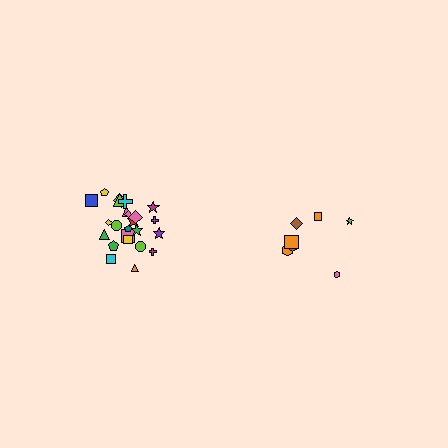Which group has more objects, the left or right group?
The left group.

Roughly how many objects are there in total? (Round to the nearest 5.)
Roughly 30 objects in total.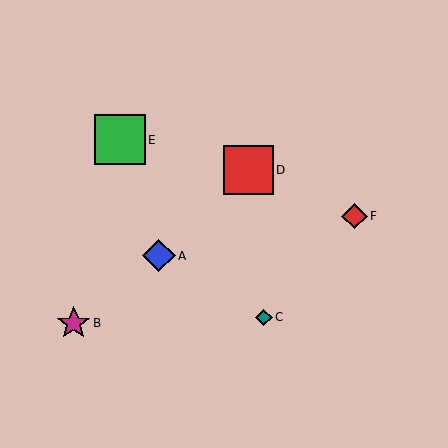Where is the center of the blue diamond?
The center of the blue diamond is at (159, 256).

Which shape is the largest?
The green square (labeled E) is the largest.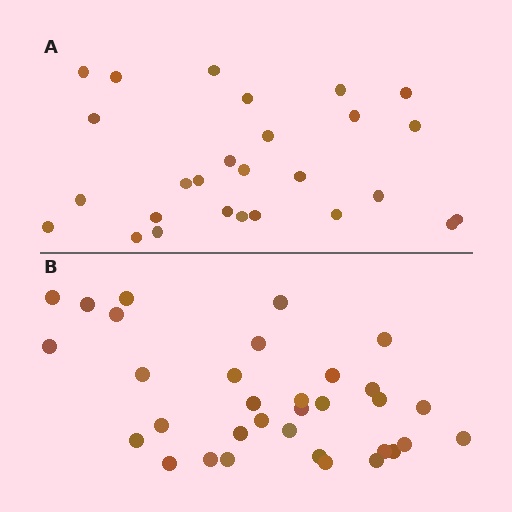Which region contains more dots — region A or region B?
Region B (the bottom region) has more dots.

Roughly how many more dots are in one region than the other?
Region B has about 6 more dots than region A.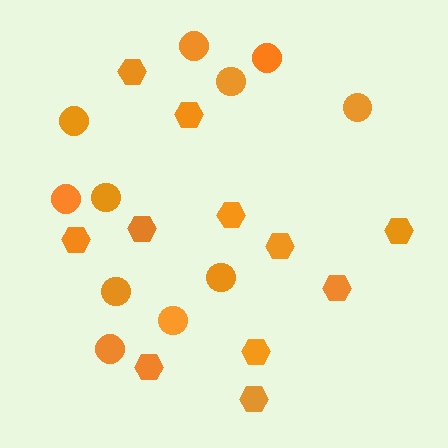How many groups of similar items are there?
There are 2 groups: one group of circles (11) and one group of hexagons (11).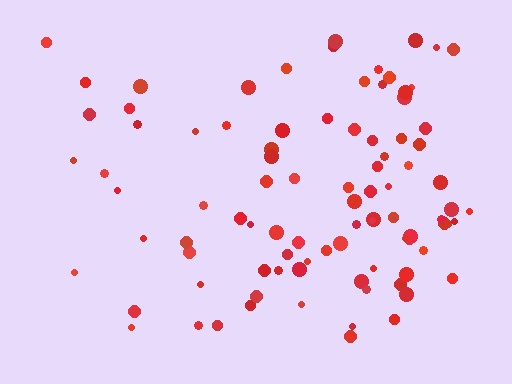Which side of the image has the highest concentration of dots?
The right.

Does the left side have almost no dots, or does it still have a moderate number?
Still a moderate number, just noticeably fewer than the right.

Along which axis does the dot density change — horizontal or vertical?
Horizontal.